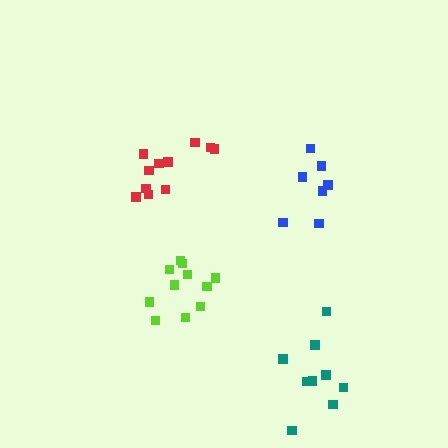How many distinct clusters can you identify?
There are 4 distinct clusters.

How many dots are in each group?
Group 1: 11 dots, Group 2: 11 dots, Group 3: 9 dots, Group 4: 7 dots (38 total).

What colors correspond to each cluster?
The clusters are colored: lime, red, teal, blue.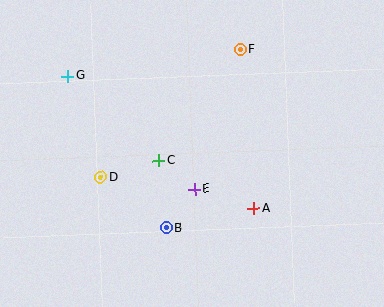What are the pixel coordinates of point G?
Point G is at (68, 76).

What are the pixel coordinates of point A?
Point A is at (254, 208).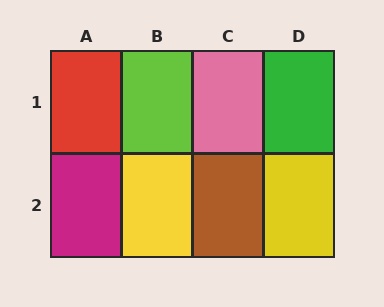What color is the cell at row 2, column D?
Yellow.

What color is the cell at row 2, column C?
Brown.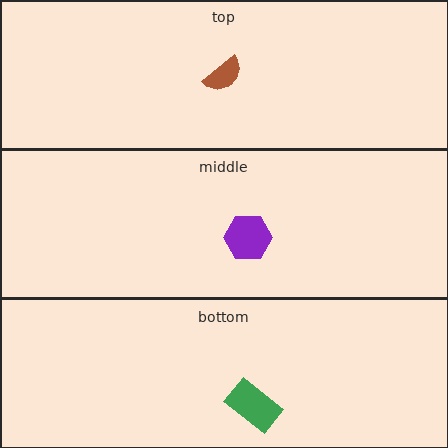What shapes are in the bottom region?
The green rectangle.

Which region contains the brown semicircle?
The top region.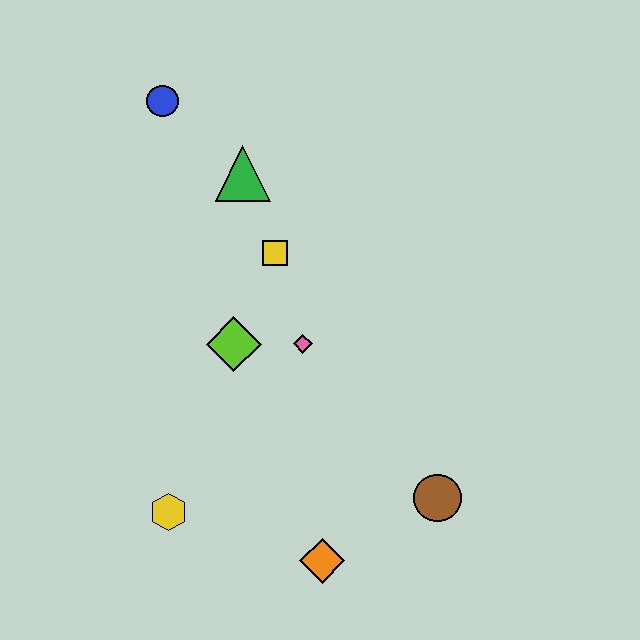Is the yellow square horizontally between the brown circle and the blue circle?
Yes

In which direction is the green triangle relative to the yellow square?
The green triangle is above the yellow square.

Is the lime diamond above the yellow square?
No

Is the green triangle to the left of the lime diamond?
No